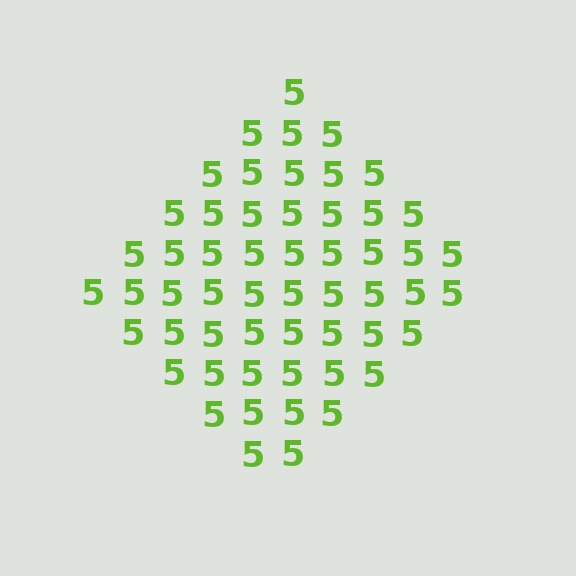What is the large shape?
The large shape is a diamond.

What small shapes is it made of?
It is made of small digit 5's.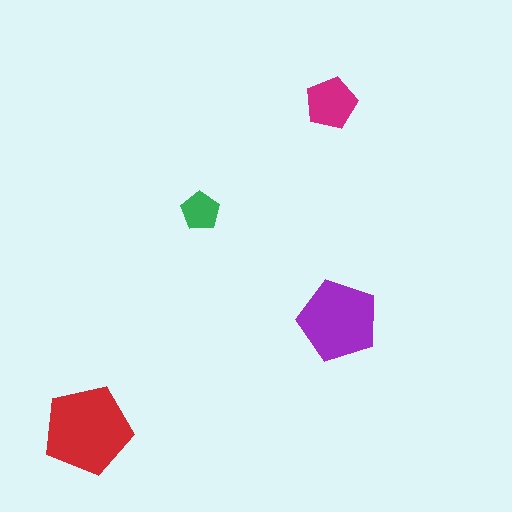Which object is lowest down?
The red pentagon is bottommost.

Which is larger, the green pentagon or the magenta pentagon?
The magenta one.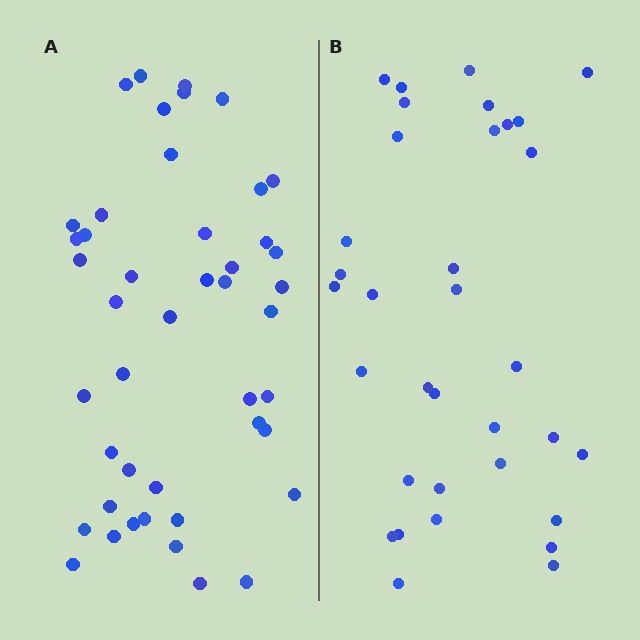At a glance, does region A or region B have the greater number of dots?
Region A (the left region) has more dots.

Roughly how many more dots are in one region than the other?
Region A has roughly 12 or so more dots than region B.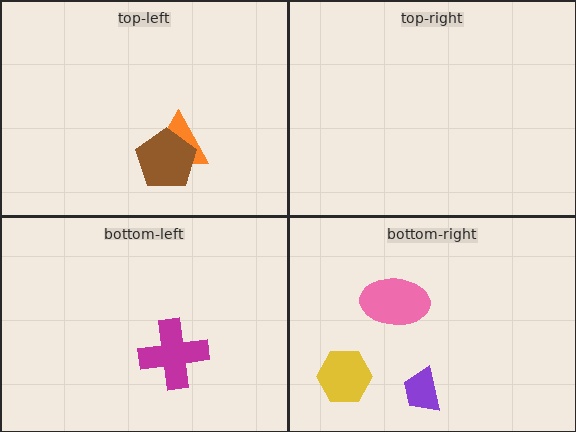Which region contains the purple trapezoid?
The bottom-right region.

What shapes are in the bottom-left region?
The magenta cross.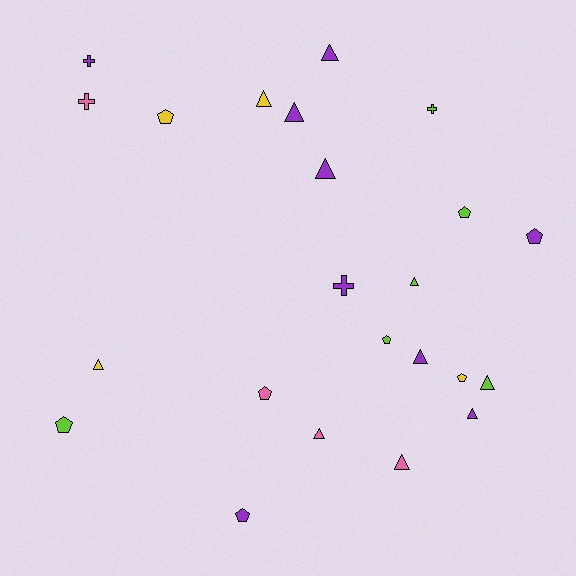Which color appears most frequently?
Purple, with 9 objects.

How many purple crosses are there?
There are 2 purple crosses.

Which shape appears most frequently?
Triangle, with 11 objects.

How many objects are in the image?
There are 23 objects.